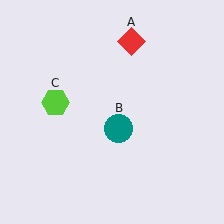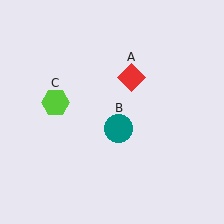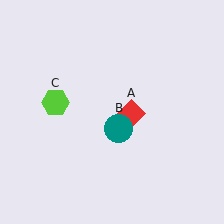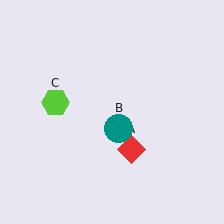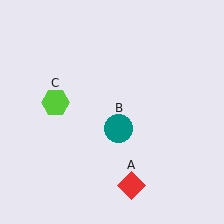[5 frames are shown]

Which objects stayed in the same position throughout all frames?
Teal circle (object B) and lime hexagon (object C) remained stationary.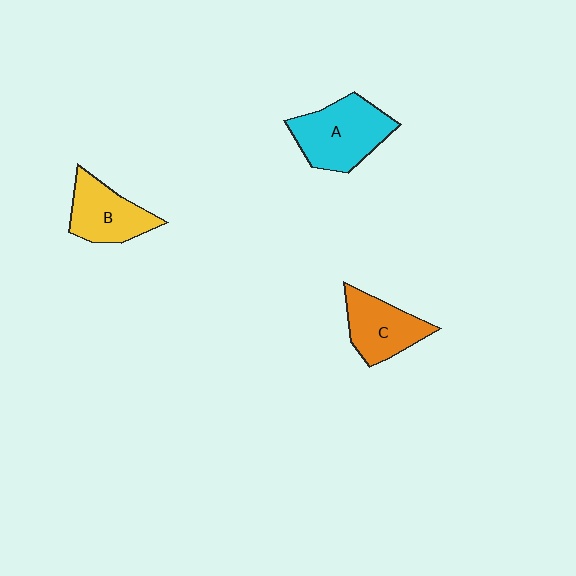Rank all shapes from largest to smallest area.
From largest to smallest: A (cyan), B (yellow), C (orange).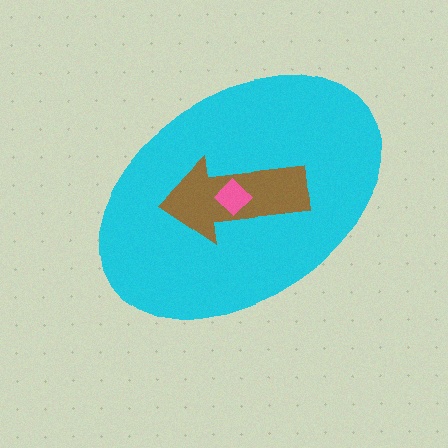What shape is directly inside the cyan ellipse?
The brown arrow.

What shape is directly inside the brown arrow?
The pink diamond.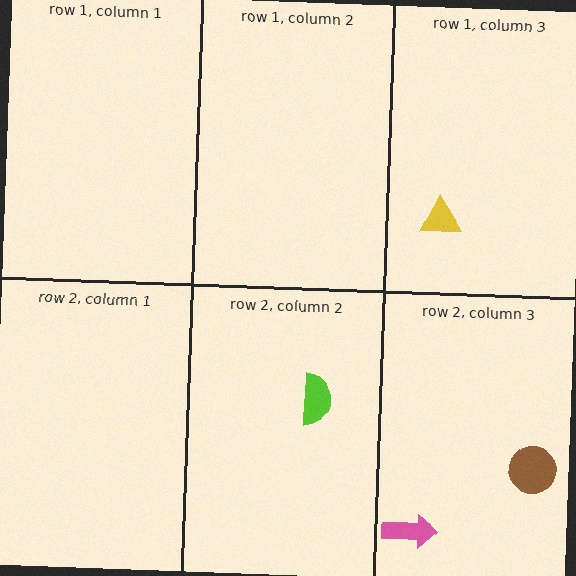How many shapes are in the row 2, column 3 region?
2.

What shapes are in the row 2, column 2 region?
The lime semicircle.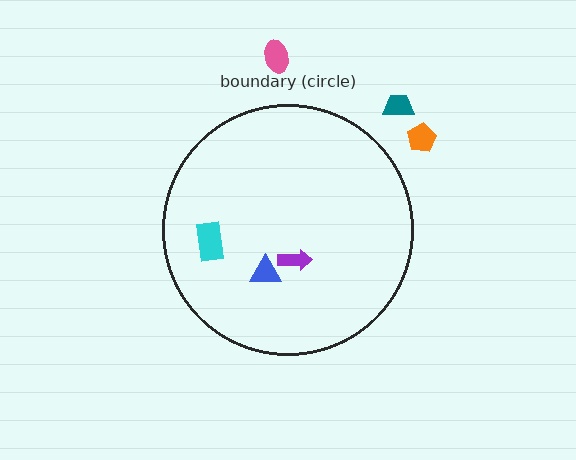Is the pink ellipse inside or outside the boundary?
Outside.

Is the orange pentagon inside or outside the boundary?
Outside.